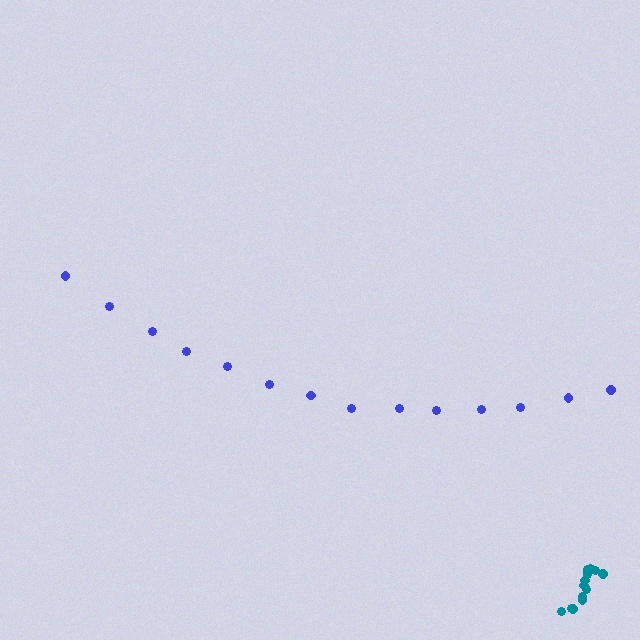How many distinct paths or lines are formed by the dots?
There are 2 distinct paths.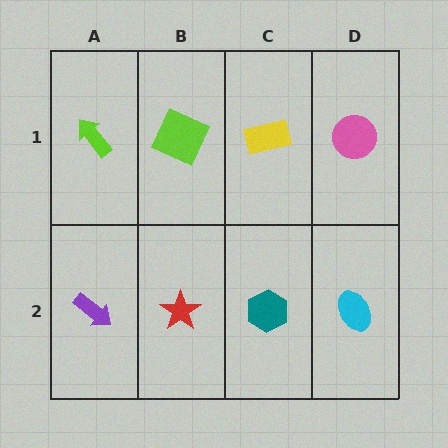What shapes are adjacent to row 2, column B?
A lime square (row 1, column B), a purple arrow (row 2, column A), a teal hexagon (row 2, column C).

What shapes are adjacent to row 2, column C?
A yellow rectangle (row 1, column C), a red star (row 2, column B), a cyan ellipse (row 2, column D).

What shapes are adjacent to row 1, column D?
A cyan ellipse (row 2, column D), a yellow rectangle (row 1, column C).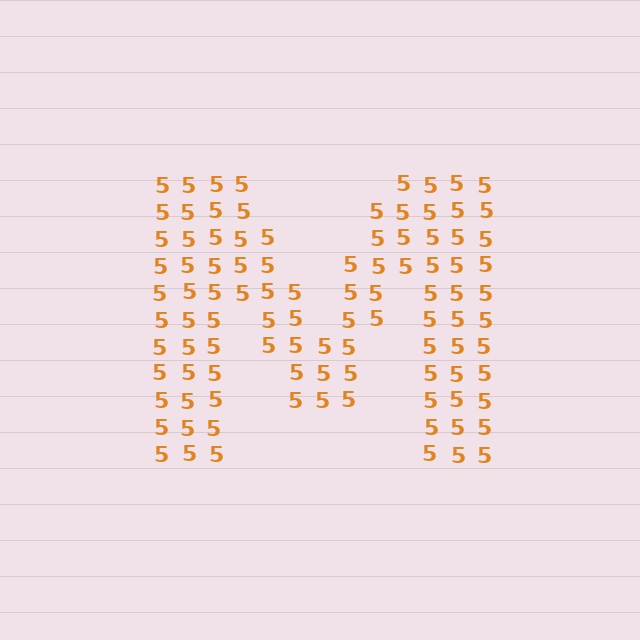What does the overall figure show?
The overall figure shows the letter M.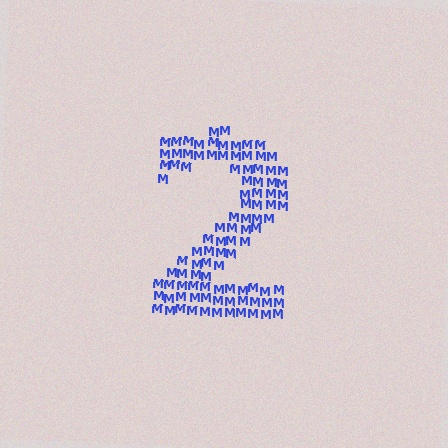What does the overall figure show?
The overall figure shows the digit 2.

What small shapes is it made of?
It is made of small letter M's.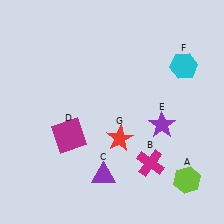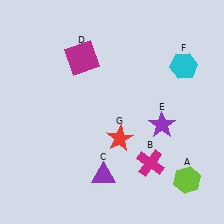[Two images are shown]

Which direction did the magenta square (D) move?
The magenta square (D) moved up.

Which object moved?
The magenta square (D) moved up.